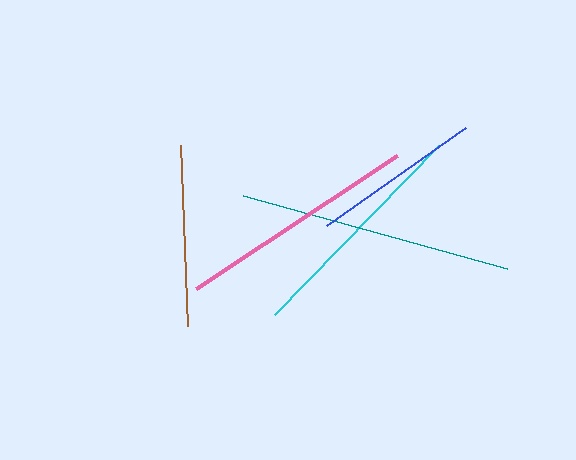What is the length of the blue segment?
The blue segment is approximately 170 pixels long.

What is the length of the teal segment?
The teal segment is approximately 274 pixels long.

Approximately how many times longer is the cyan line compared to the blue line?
The cyan line is approximately 1.4 times the length of the blue line.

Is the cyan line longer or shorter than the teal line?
The teal line is longer than the cyan line.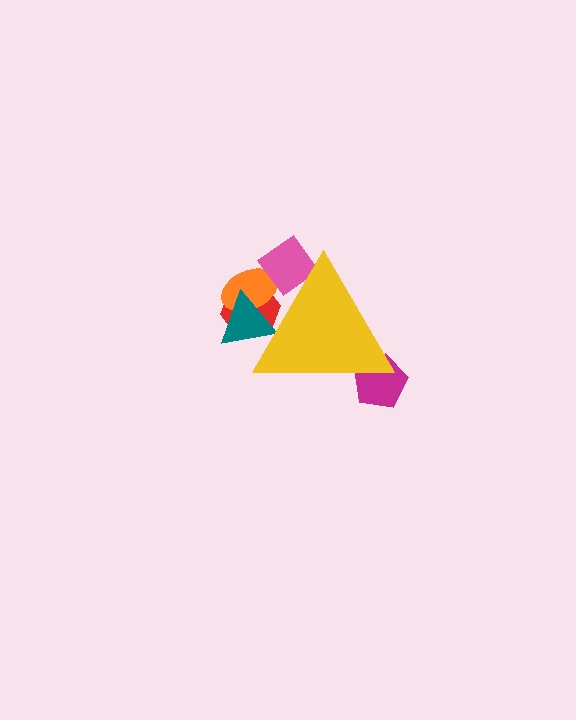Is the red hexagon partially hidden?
Yes, the red hexagon is partially hidden behind the yellow triangle.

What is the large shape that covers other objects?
A yellow triangle.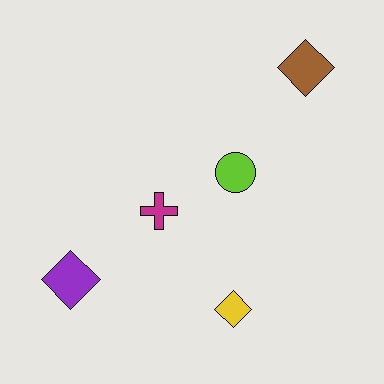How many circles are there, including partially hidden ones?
There is 1 circle.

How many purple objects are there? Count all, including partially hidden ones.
There is 1 purple object.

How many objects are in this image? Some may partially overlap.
There are 5 objects.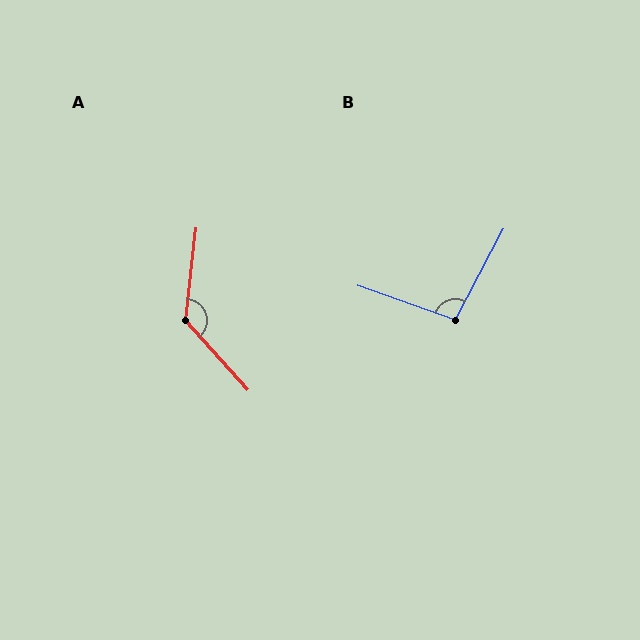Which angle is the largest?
A, at approximately 131 degrees.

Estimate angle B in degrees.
Approximately 98 degrees.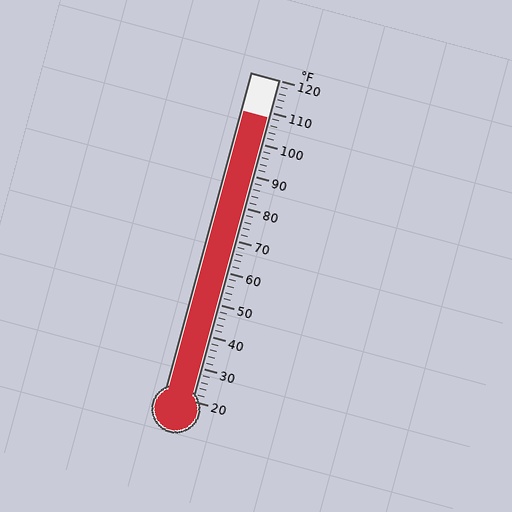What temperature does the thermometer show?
The thermometer shows approximately 108°F.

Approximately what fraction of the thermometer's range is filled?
The thermometer is filled to approximately 90% of its range.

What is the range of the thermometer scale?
The thermometer scale ranges from 20°F to 120°F.